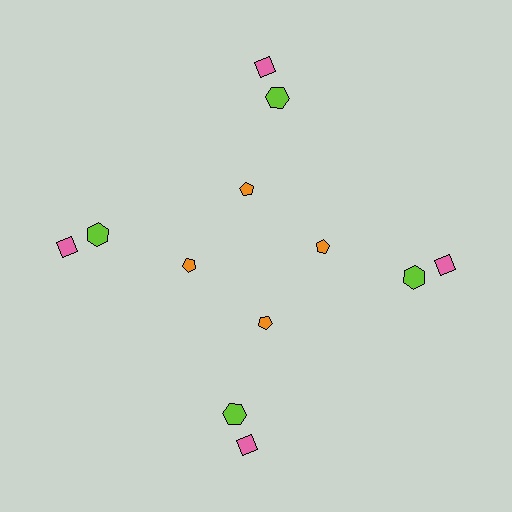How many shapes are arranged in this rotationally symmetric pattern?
There are 12 shapes, arranged in 4 groups of 3.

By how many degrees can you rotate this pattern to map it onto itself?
The pattern maps onto itself every 90 degrees of rotation.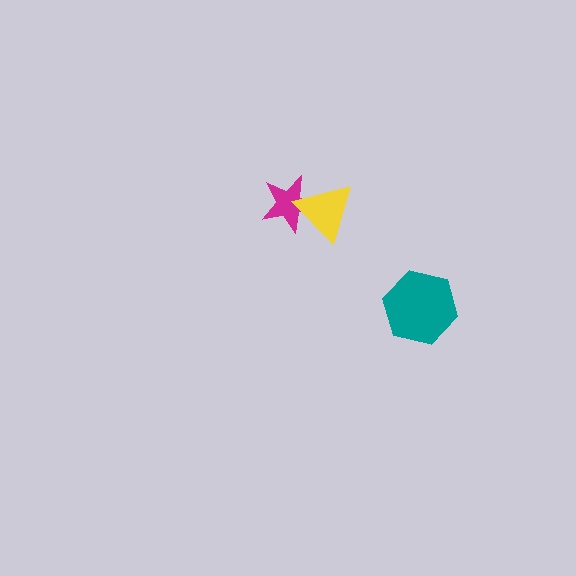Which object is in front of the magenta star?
The yellow triangle is in front of the magenta star.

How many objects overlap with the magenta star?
1 object overlaps with the magenta star.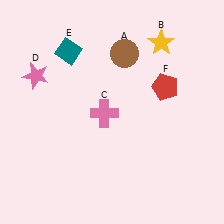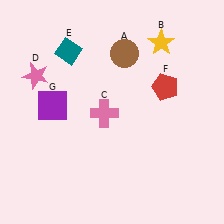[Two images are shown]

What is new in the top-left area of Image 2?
A purple square (G) was added in the top-left area of Image 2.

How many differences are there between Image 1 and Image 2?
There is 1 difference between the two images.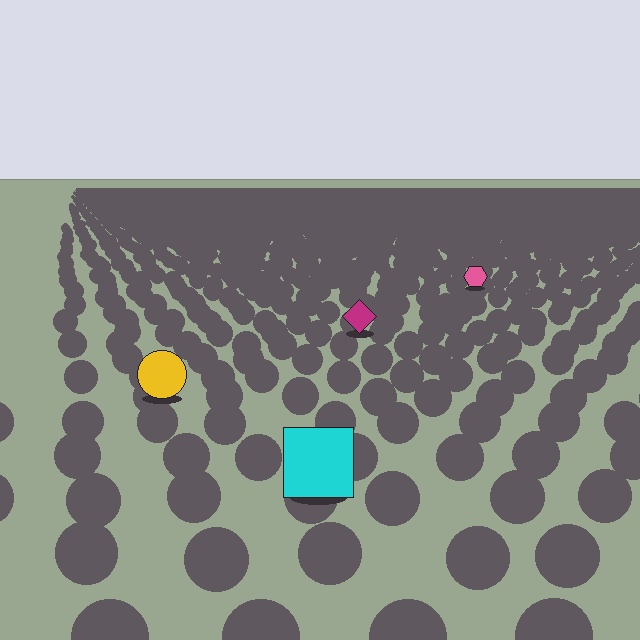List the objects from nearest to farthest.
From nearest to farthest: the cyan square, the yellow circle, the magenta diamond, the pink hexagon.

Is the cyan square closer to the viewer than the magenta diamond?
Yes. The cyan square is closer — you can tell from the texture gradient: the ground texture is coarser near it.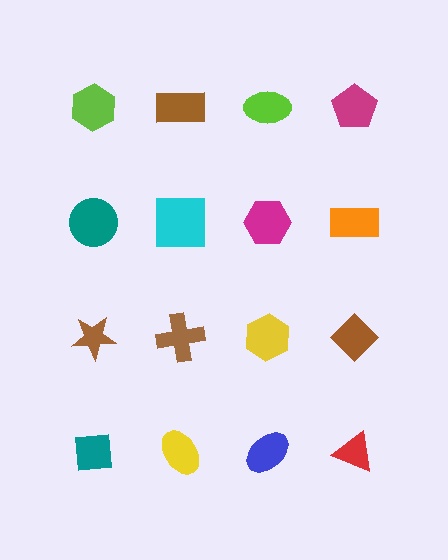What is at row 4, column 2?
A yellow ellipse.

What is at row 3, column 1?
A brown star.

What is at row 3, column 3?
A yellow hexagon.